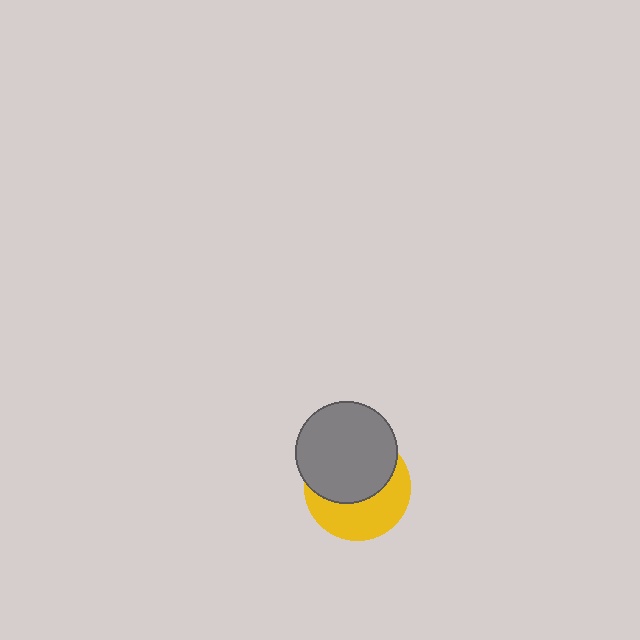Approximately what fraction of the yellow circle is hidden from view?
Roughly 54% of the yellow circle is hidden behind the gray circle.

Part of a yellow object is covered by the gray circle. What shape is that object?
It is a circle.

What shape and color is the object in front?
The object in front is a gray circle.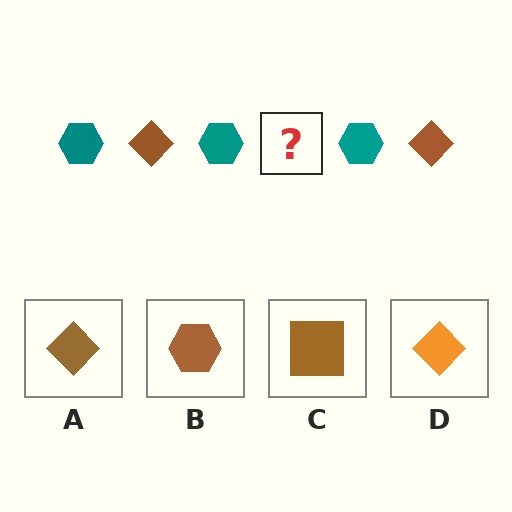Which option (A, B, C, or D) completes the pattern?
A.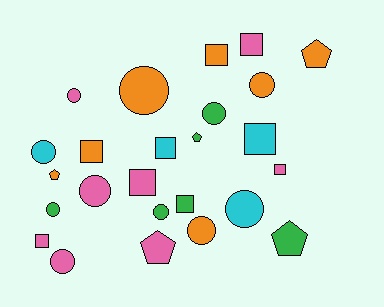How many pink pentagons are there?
There is 1 pink pentagon.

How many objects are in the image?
There are 25 objects.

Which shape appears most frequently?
Circle, with 11 objects.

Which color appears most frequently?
Pink, with 8 objects.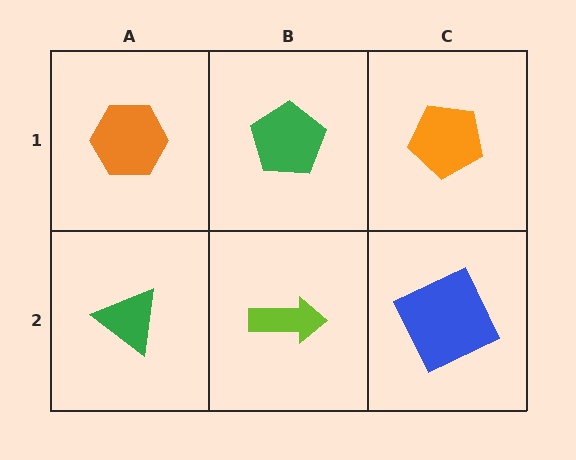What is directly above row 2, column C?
An orange pentagon.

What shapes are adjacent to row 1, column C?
A blue square (row 2, column C), a green pentagon (row 1, column B).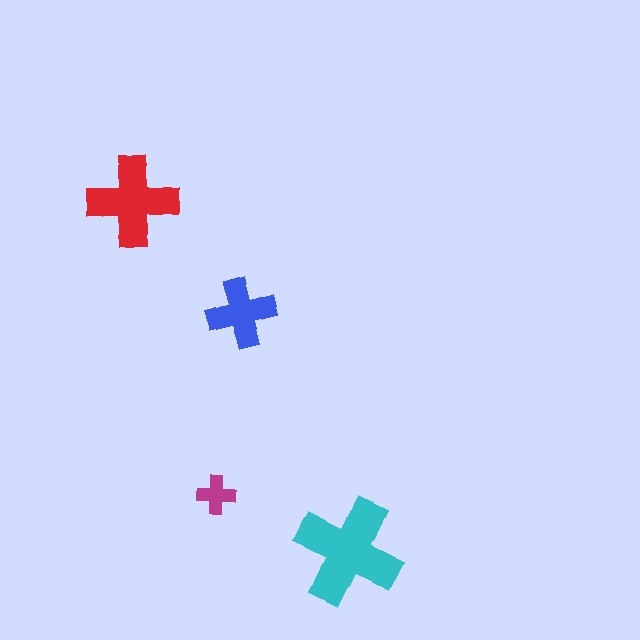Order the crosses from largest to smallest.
the cyan one, the red one, the blue one, the magenta one.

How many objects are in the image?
There are 4 objects in the image.